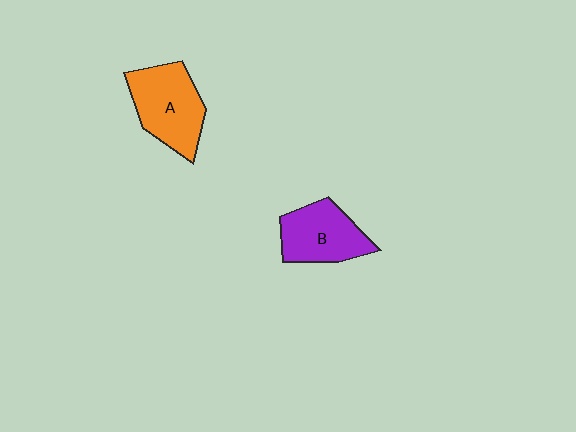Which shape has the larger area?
Shape A (orange).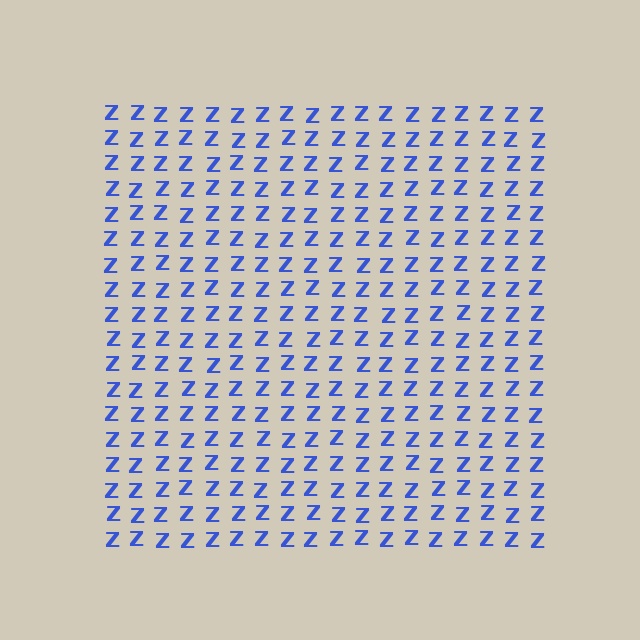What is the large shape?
The large shape is a square.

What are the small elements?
The small elements are letter Z's.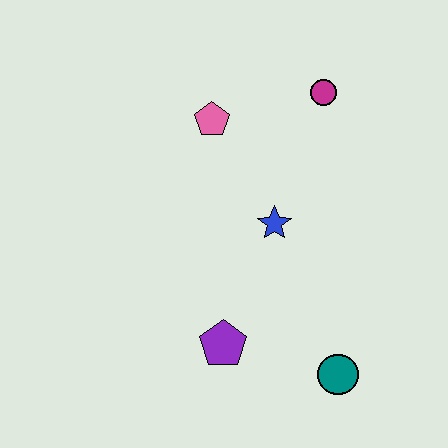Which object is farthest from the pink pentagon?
The teal circle is farthest from the pink pentagon.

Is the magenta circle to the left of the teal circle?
Yes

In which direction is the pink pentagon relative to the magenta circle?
The pink pentagon is to the left of the magenta circle.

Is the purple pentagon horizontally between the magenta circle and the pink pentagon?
Yes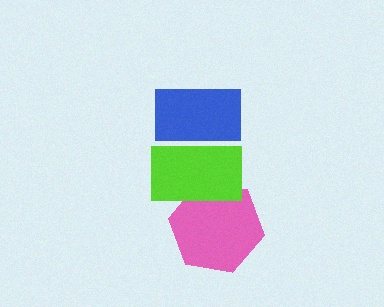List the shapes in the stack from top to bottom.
From top to bottom: the blue rectangle, the lime rectangle, the pink hexagon.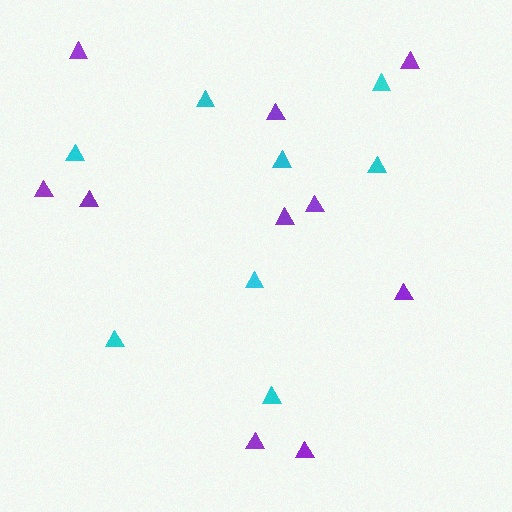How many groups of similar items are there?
There are 2 groups: one group of purple triangles (10) and one group of cyan triangles (8).